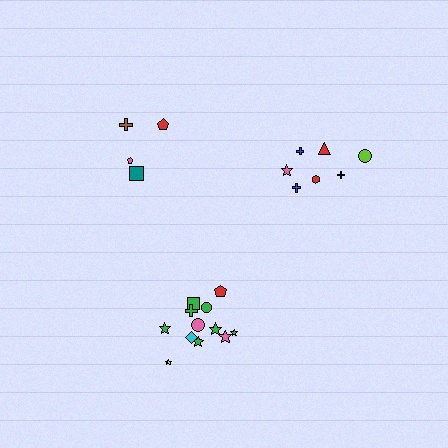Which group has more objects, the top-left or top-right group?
The top-right group.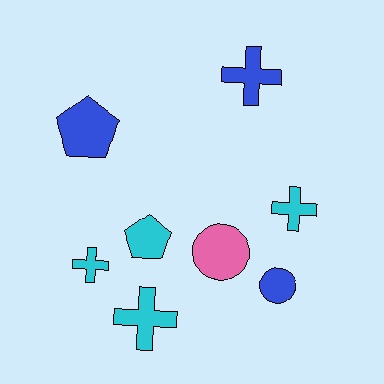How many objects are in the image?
There are 8 objects.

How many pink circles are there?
There is 1 pink circle.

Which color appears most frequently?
Cyan, with 4 objects.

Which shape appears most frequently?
Cross, with 4 objects.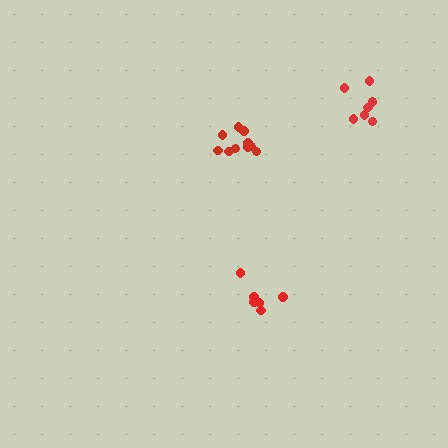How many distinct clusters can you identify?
There are 3 distinct clusters.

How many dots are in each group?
Group 1: 6 dots, Group 2: 10 dots, Group 3: 8 dots (24 total).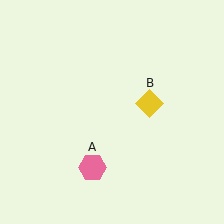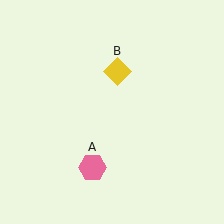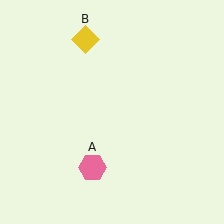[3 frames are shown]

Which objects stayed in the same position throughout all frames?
Pink hexagon (object A) remained stationary.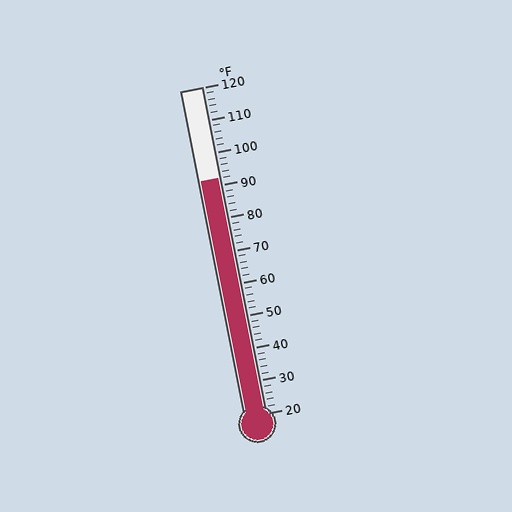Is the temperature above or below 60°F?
The temperature is above 60°F.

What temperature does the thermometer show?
The thermometer shows approximately 92°F.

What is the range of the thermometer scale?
The thermometer scale ranges from 20°F to 120°F.